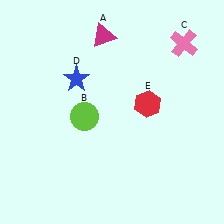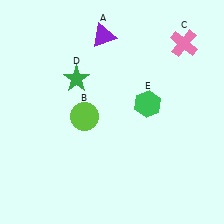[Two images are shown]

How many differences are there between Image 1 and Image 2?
There are 3 differences between the two images.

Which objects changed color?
A changed from magenta to purple. D changed from blue to green. E changed from red to green.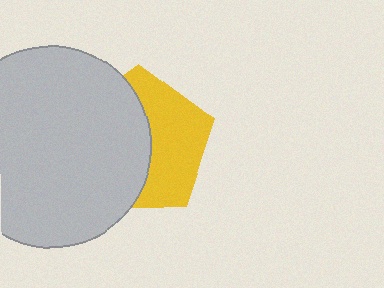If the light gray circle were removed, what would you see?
You would see the complete yellow pentagon.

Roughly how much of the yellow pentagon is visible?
About half of it is visible (roughly 46%).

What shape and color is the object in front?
The object in front is a light gray circle.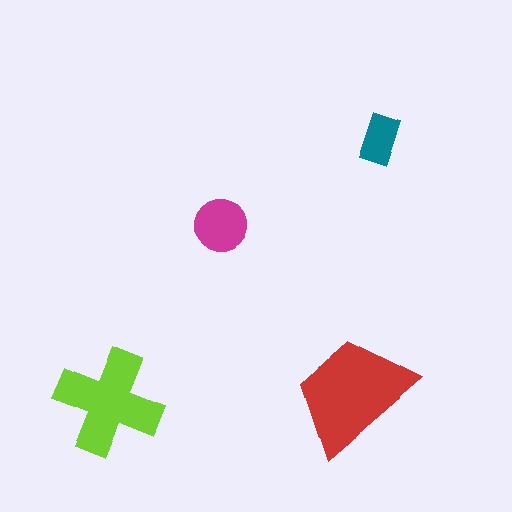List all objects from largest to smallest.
The red trapezoid, the lime cross, the magenta circle, the teal rectangle.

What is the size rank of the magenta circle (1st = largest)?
3rd.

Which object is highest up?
The teal rectangle is topmost.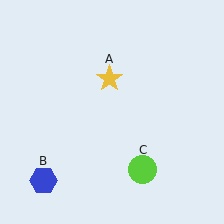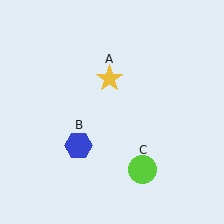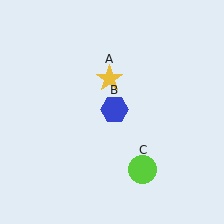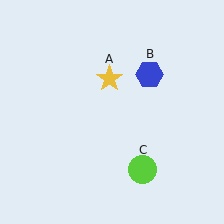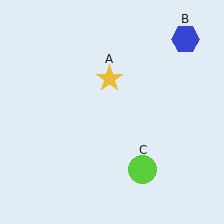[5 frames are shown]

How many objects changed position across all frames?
1 object changed position: blue hexagon (object B).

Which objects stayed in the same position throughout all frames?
Yellow star (object A) and lime circle (object C) remained stationary.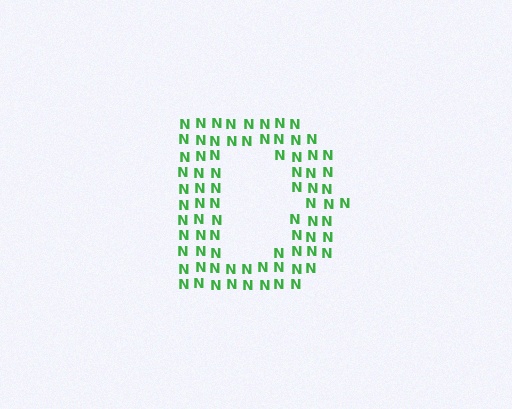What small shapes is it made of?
It is made of small letter N's.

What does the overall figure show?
The overall figure shows the letter D.